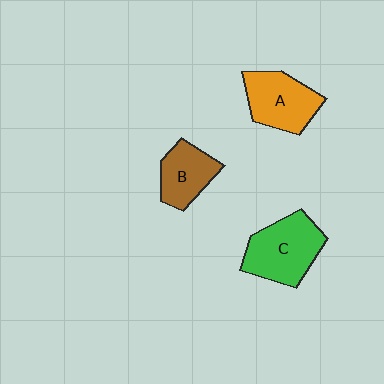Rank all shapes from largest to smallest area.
From largest to smallest: C (green), A (orange), B (brown).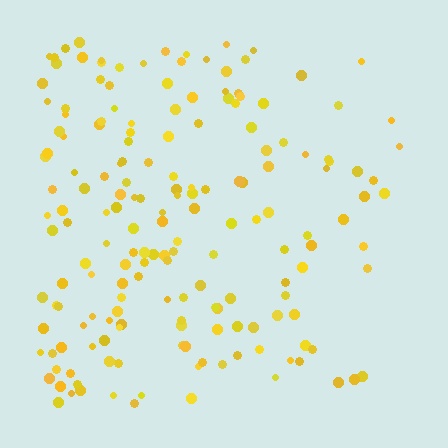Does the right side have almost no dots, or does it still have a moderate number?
Still a moderate number, just noticeably fewer than the left.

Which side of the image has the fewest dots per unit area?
The right.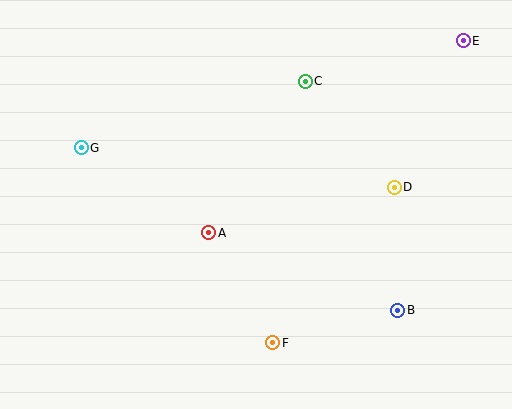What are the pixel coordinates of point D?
Point D is at (394, 187).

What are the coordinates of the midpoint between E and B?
The midpoint between E and B is at (430, 176).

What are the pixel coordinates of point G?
Point G is at (81, 148).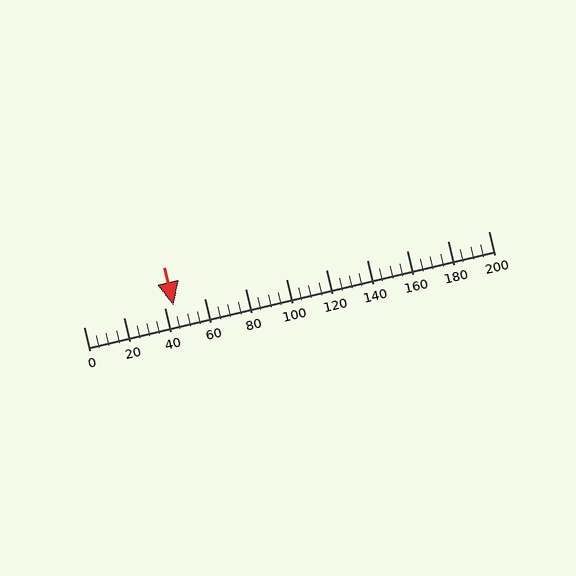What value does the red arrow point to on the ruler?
The red arrow points to approximately 44.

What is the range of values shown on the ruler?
The ruler shows values from 0 to 200.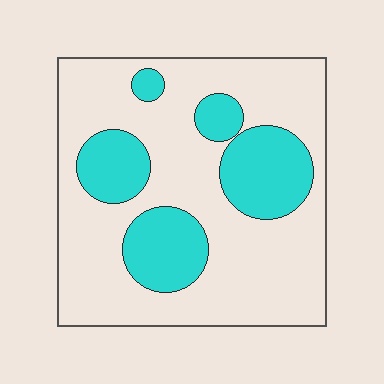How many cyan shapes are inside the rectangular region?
5.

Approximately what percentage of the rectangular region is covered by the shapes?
Approximately 30%.